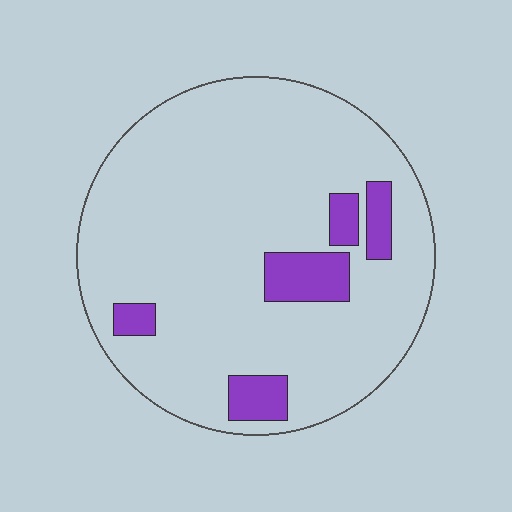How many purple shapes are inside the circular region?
5.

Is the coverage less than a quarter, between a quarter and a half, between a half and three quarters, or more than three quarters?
Less than a quarter.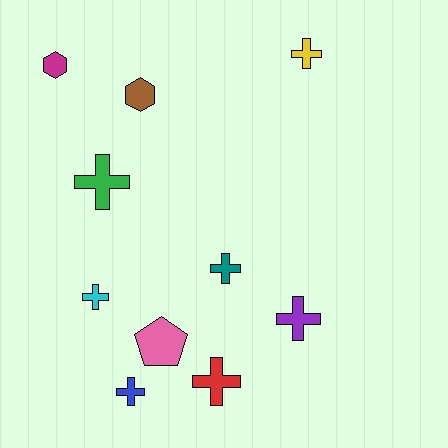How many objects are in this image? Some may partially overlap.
There are 10 objects.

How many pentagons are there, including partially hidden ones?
There is 1 pentagon.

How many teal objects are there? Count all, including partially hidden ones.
There is 1 teal object.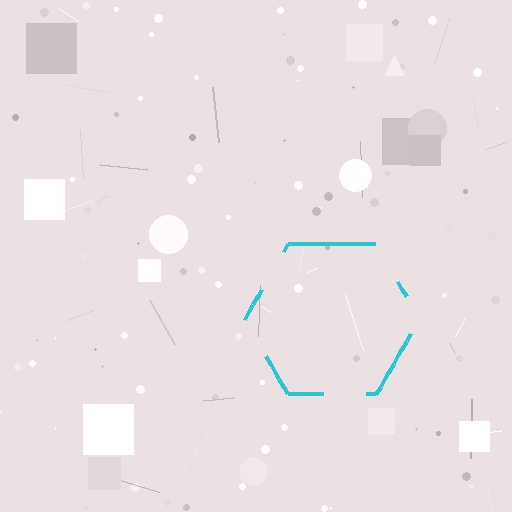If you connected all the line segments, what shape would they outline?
They would outline a hexagon.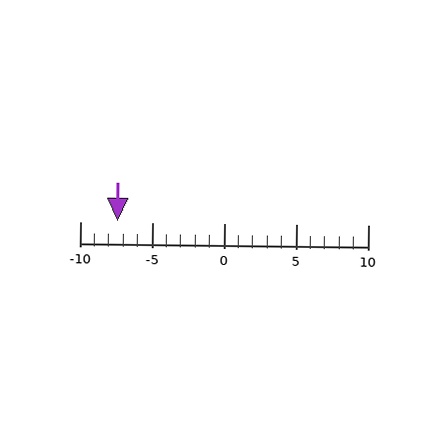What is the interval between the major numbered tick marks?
The major tick marks are spaced 5 units apart.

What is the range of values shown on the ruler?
The ruler shows values from -10 to 10.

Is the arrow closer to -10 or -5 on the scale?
The arrow is closer to -5.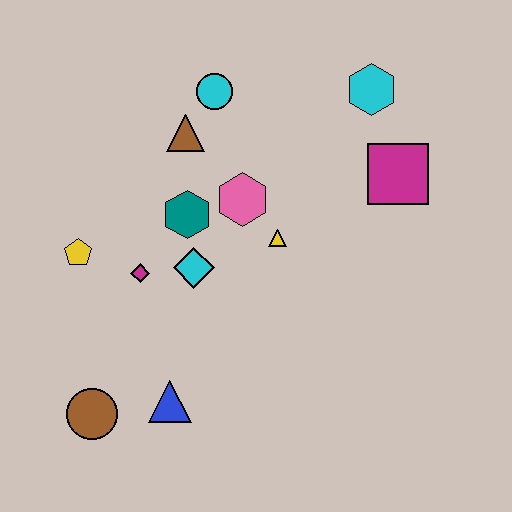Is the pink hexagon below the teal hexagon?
No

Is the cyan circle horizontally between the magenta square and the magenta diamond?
Yes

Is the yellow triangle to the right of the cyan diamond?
Yes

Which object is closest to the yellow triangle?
The pink hexagon is closest to the yellow triangle.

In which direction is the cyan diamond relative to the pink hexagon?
The cyan diamond is below the pink hexagon.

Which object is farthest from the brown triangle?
The brown circle is farthest from the brown triangle.